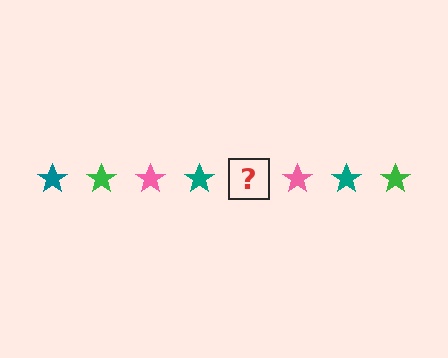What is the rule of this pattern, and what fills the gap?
The rule is that the pattern cycles through teal, green, pink stars. The gap should be filled with a green star.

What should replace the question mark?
The question mark should be replaced with a green star.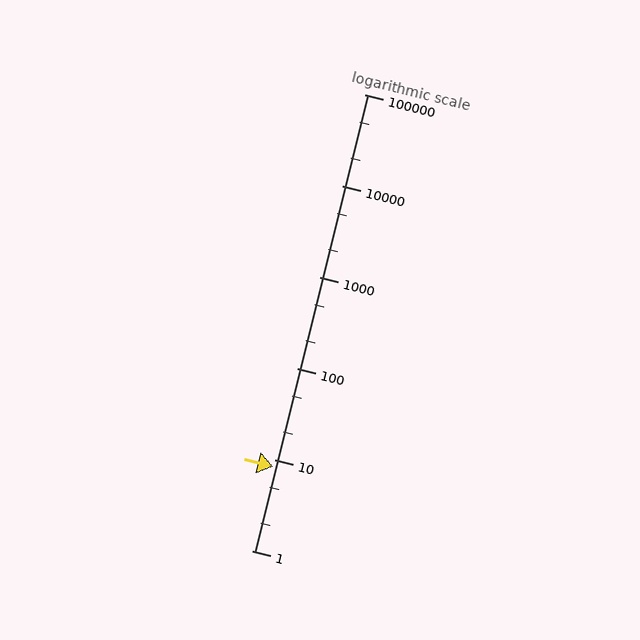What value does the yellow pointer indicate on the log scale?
The pointer indicates approximately 8.4.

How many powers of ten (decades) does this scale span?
The scale spans 5 decades, from 1 to 100000.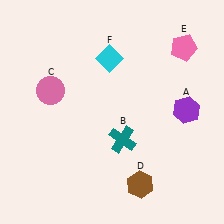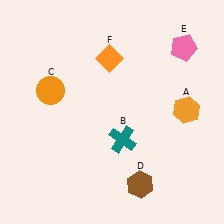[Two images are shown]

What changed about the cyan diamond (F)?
In Image 1, F is cyan. In Image 2, it changed to orange.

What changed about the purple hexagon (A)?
In Image 1, A is purple. In Image 2, it changed to orange.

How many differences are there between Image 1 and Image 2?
There are 3 differences between the two images.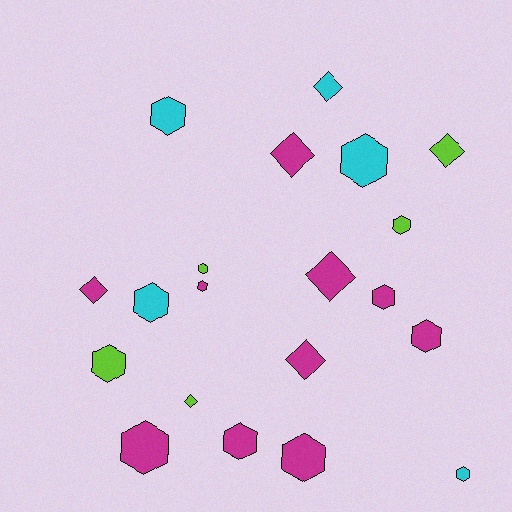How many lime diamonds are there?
There are 2 lime diamonds.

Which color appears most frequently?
Magenta, with 10 objects.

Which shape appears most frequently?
Hexagon, with 13 objects.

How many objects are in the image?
There are 20 objects.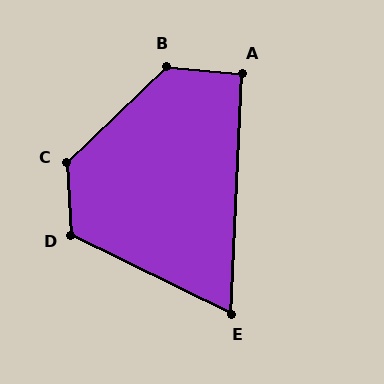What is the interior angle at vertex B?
Approximately 130 degrees (obtuse).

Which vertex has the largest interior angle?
C, at approximately 131 degrees.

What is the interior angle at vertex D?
Approximately 120 degrees (obtuse).